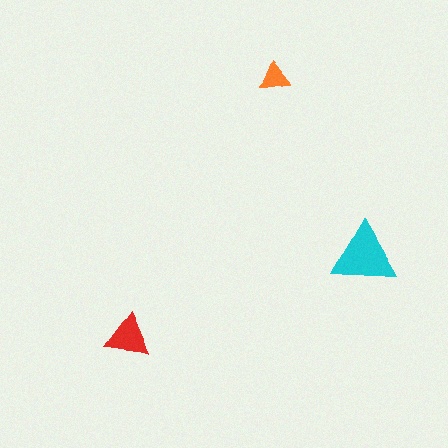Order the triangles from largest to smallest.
the cyan one, the red one, the orange one.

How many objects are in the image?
There are 3 objects in the image.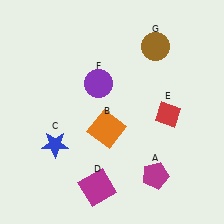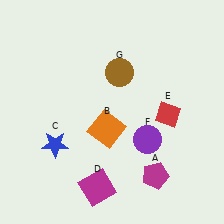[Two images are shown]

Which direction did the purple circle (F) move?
The purple circle (F) moved down.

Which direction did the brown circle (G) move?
The brown circle (G) moved left.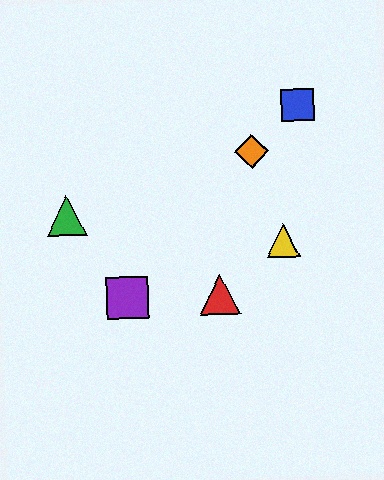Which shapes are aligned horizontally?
The red triangle, the purple square are aligned horizontally.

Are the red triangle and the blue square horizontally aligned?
No, the red triangle is at y≈295 and the blue square is at y≈105.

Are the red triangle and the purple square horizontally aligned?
Yes, both are at y≈295.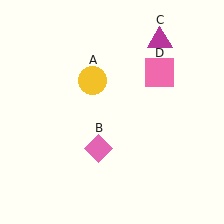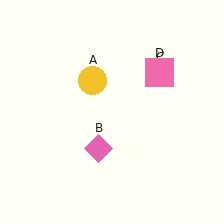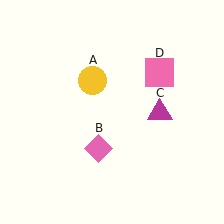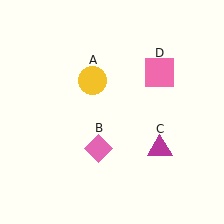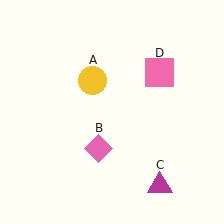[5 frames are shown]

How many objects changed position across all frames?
1 object changed position: magenta triangle (object C).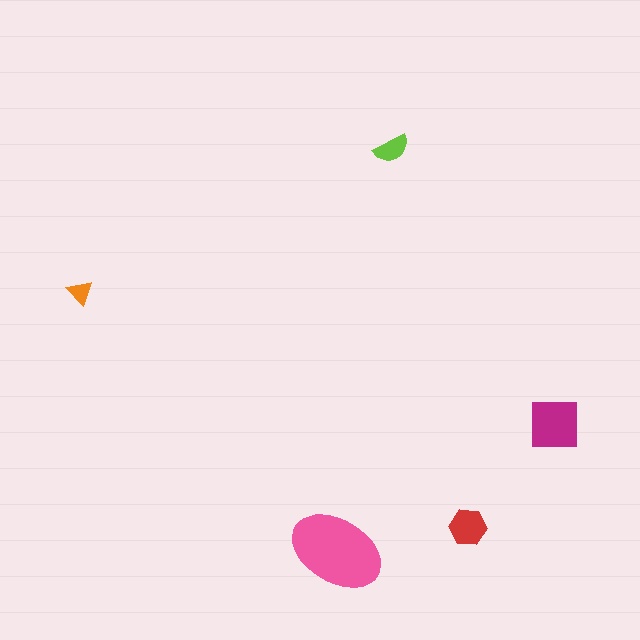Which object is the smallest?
The orange triangle.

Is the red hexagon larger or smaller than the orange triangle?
Larger.